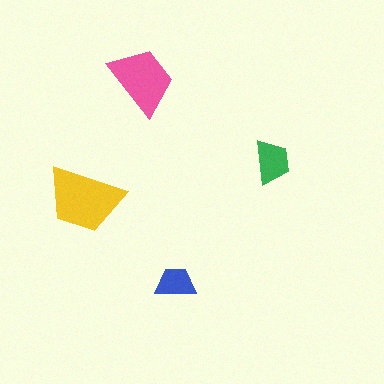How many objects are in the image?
There are 4 objects in the image.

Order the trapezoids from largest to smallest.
the yellow one, the pink one, the green one, the blue one.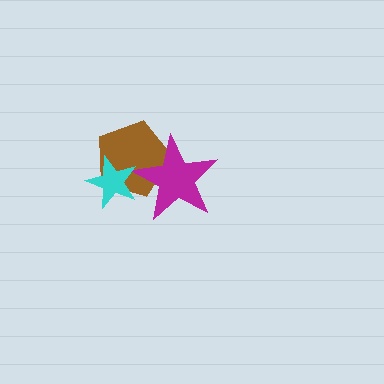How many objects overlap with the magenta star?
2 objects overlap with the magenta star.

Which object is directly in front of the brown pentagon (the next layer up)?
The magenta star is directly in front of the brown pentagon.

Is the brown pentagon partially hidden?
Yes, it is partially covered by another shape.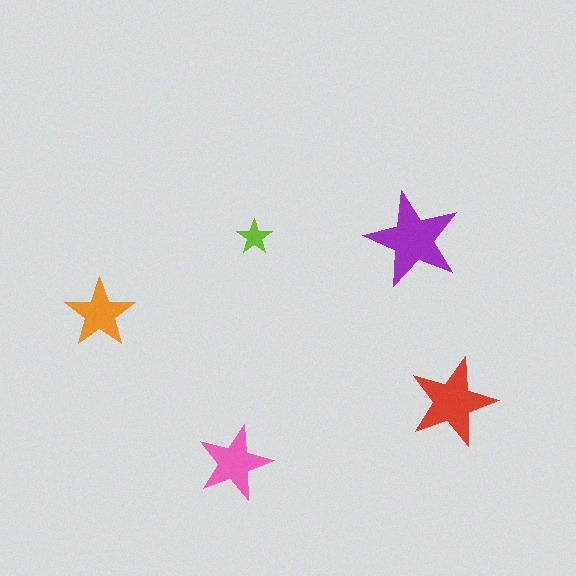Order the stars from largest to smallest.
the purple one, the red one, the pink one, the orange one, the lime one.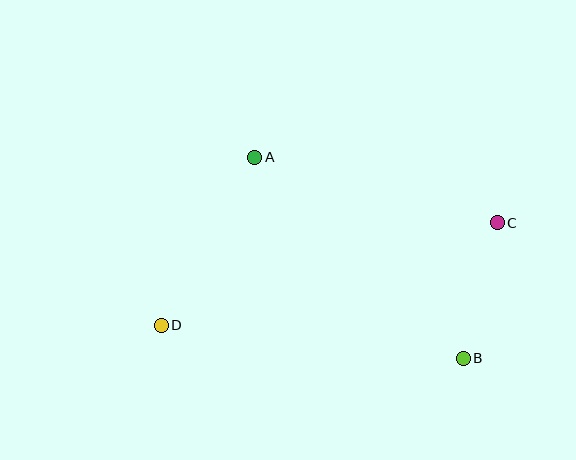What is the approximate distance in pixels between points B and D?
The distance between B and D is approximately 304 pixels.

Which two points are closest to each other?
Points B and C are closest to each other.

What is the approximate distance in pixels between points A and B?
The distance between A and B is approximately 290 pixels.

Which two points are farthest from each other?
Points C and D are farthest from each other.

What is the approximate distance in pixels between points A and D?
The distance between A and D is approximately 192 pixels.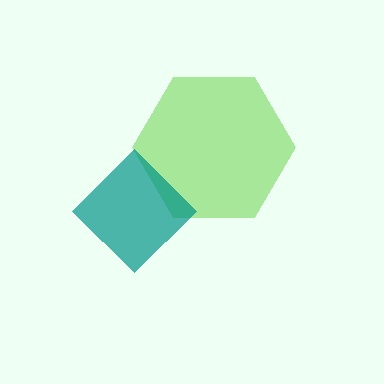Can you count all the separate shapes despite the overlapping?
Yes, there are 2 separate shapes.